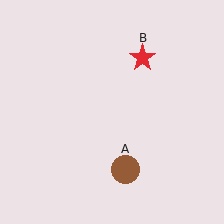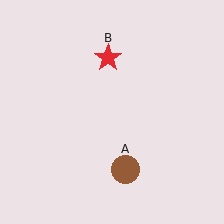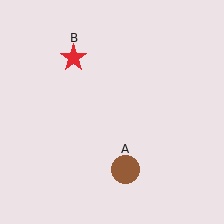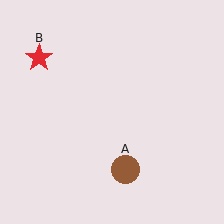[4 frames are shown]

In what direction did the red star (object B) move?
The red star (object B) moved left.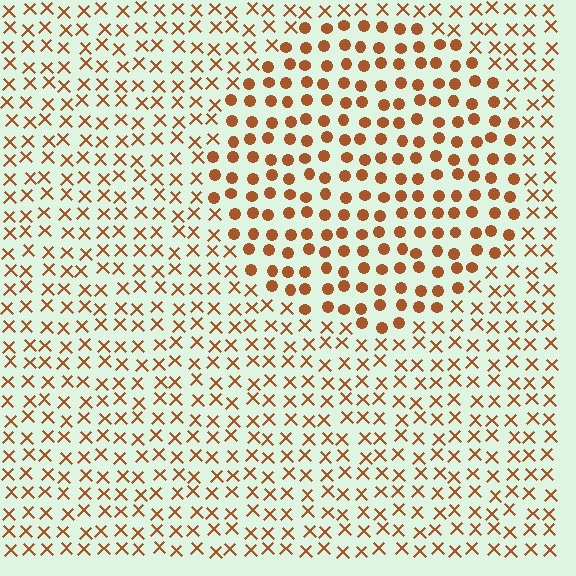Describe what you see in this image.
The image is filled with small brown elements arranged in a uniform grid. A circle-shaped region contains circles, while the surrounding area contains X marks. The boundary is defined purely by the change in element shape.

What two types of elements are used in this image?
The image uses circles inside the circle region and X marks outside it.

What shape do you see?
I see a circle.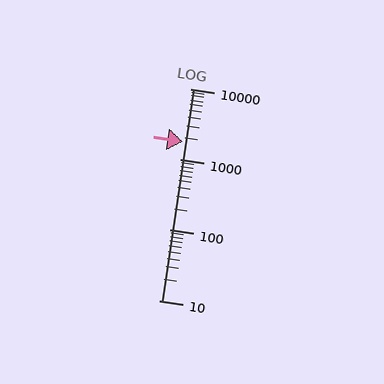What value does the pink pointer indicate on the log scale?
The pointer indicates approximately 1800.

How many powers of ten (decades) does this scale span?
The scale spans 3 decades, from 10 to 10000.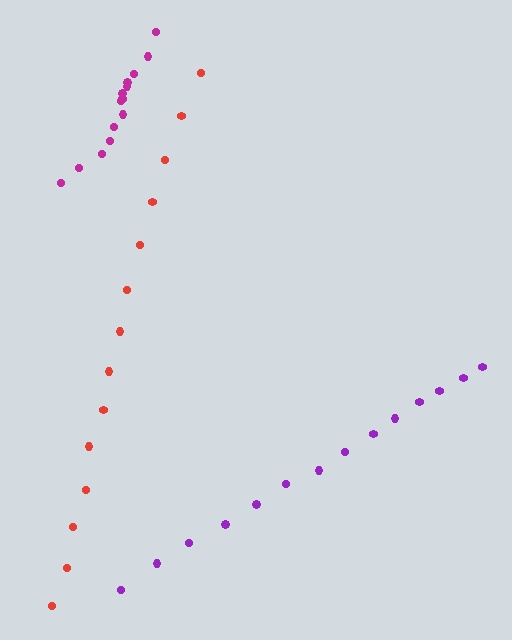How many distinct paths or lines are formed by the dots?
There are 3 distinct paths.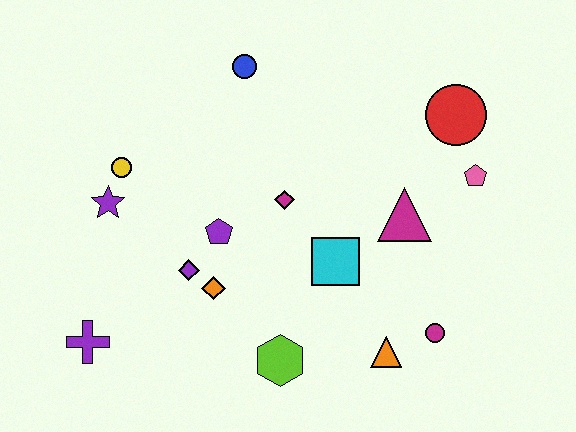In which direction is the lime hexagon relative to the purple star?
The lime hexagon is to the right of the purple star.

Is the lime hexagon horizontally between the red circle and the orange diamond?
Yes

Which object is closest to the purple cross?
The purple diamond is closest to the purple cross.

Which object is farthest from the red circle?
The purple cross is farthest from the red circle.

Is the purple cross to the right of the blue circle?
No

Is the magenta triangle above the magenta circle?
Yes